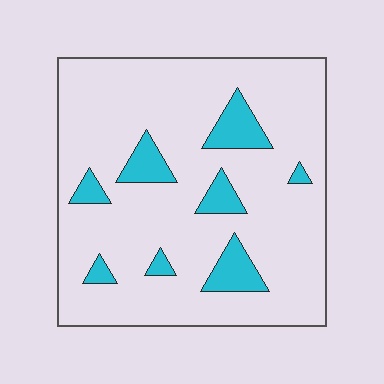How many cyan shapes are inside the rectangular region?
8.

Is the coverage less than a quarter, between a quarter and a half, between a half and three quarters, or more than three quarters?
Less than a quarter.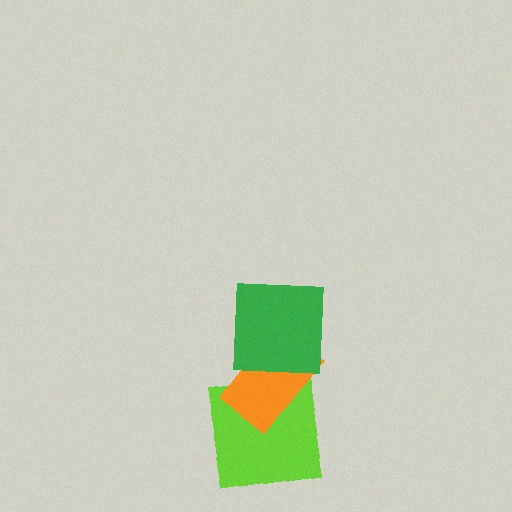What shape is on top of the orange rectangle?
The green square is on top of the orange rectangle.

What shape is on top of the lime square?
The orange rectangle is on top of the lime square.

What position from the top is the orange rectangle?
The orange rectangle is 2nd from the top.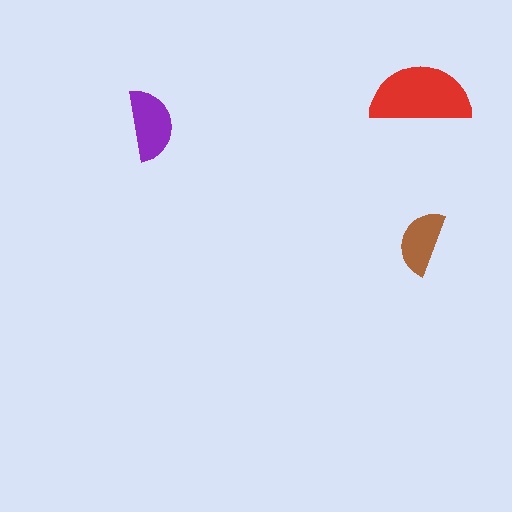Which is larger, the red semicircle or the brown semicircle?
The red one.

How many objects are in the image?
There are 3 objects in the image.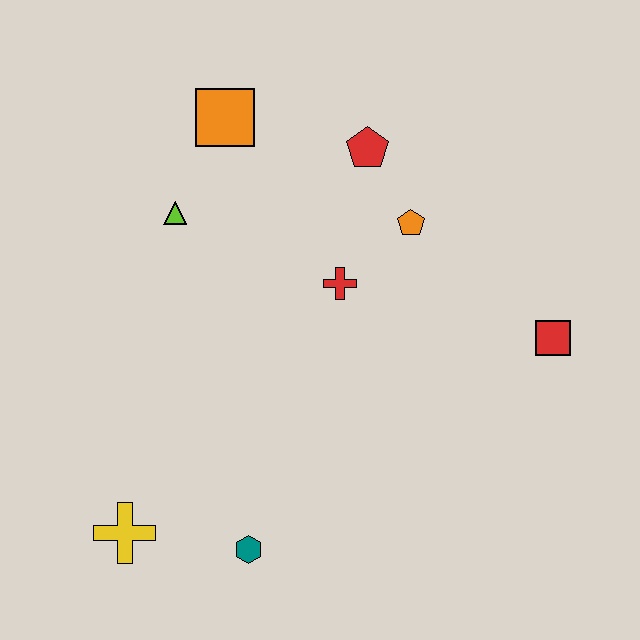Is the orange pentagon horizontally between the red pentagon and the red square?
Yes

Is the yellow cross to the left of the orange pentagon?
Yes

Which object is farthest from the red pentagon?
The yellow cross is farthest from the red pentagon.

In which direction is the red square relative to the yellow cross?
The red square is to the right of the yellow cross.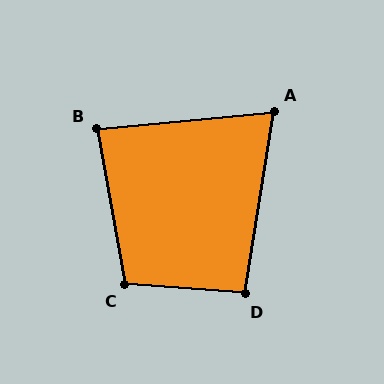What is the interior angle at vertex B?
Approximately 85 degrees (approximately right).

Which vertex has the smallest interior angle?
A, at approximately 76 degrees.